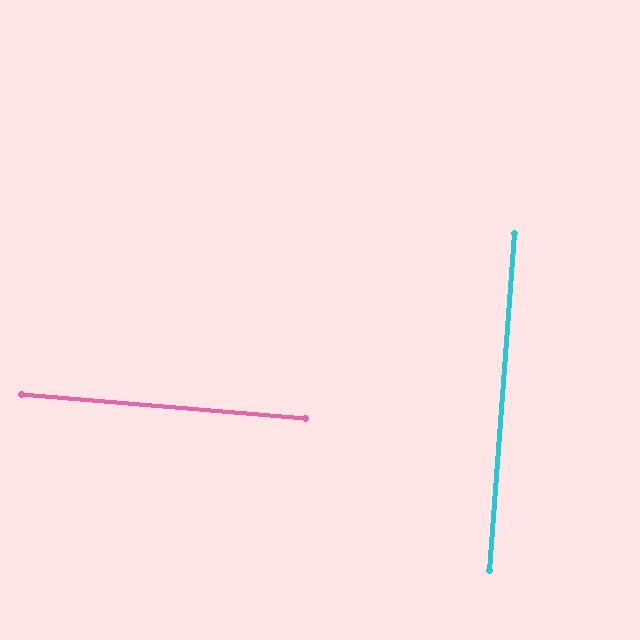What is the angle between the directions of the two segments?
Approximately 89 degrees.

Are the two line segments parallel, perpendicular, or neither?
Perpendicular — they meet at approximately 89°.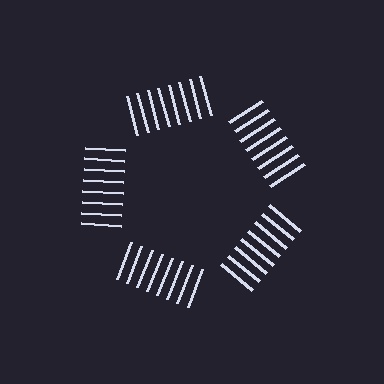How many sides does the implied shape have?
5 sides — the line-ends trace a pentagon.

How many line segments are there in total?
40 — 8 along each of the 5 edges.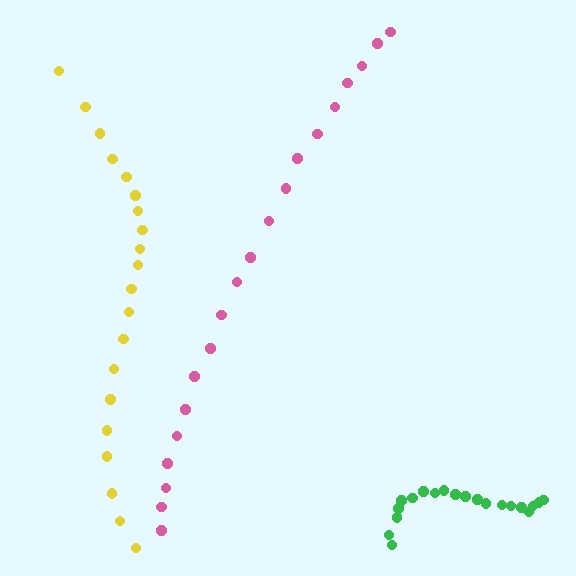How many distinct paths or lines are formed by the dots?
There are 3 distinct paths.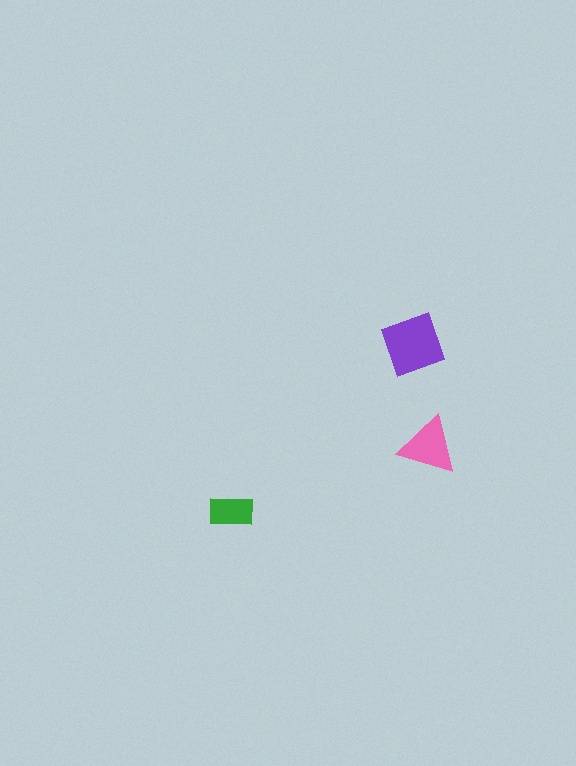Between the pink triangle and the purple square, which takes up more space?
The purple square.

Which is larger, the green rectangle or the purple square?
The purple square.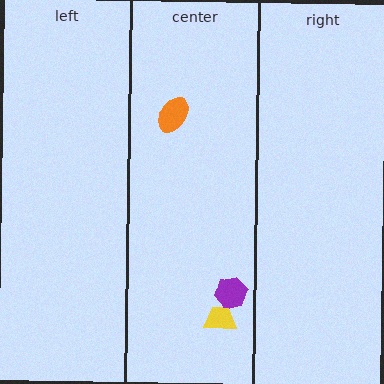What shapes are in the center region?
The purple hexagon, the orange ellipse, the yellow trapezoid.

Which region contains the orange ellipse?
The center region.